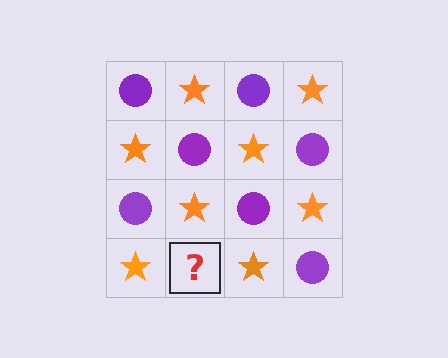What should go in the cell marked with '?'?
The missing cell should contain a purple circle.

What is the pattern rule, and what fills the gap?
The rule is that it alternates purple circle and orange star in a checkerboard pattern. The gap should be filled with a purple circle.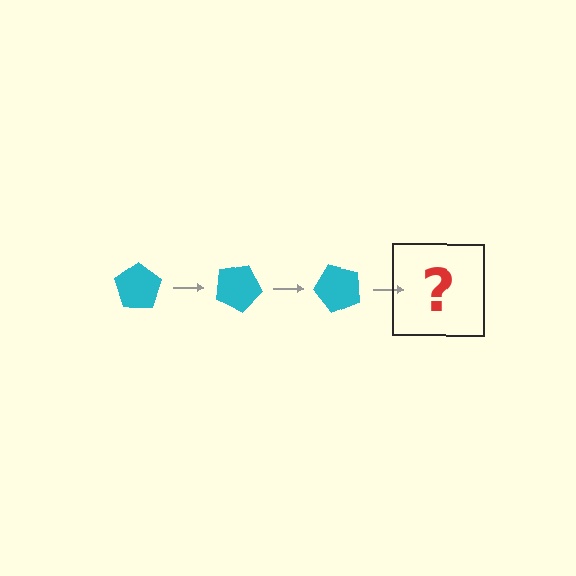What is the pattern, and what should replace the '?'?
The pattern is that the pentagon rotates 25 degrees each step. The '?' should be a cyan pentagon rotated 75 degrees.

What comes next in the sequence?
The next element should be a cyan pentagon rotated 75 degrees.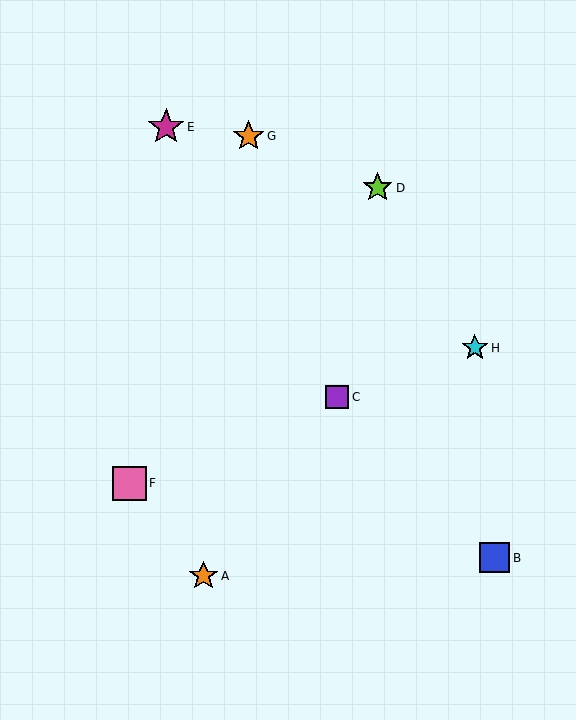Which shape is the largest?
The magenta star (labeled E) is the largest.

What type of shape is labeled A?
Shape A is an orange star.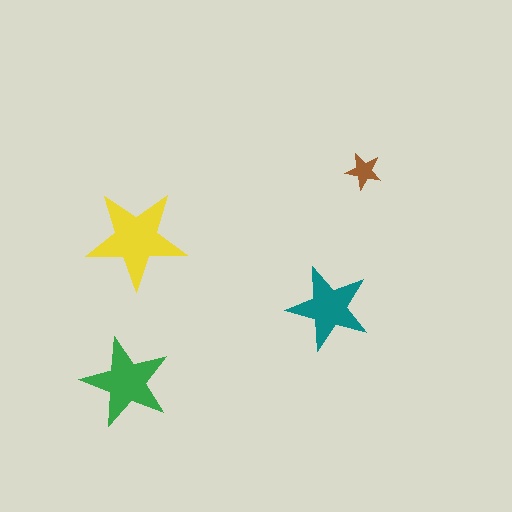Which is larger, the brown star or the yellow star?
The yellow one.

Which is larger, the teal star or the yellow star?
The yellow one.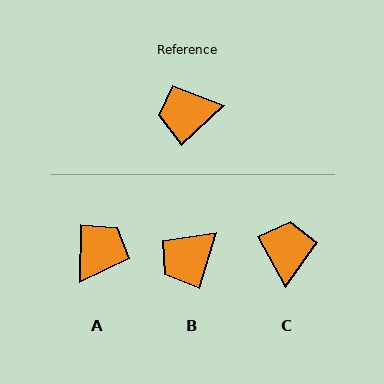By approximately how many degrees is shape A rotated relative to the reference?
Approximately 133 degrees clockwise.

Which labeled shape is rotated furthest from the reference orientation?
A, about 133 degrees away.